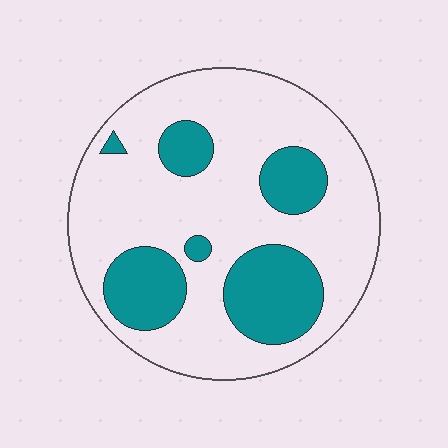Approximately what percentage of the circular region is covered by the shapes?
Approximately 25%.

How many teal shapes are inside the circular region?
6.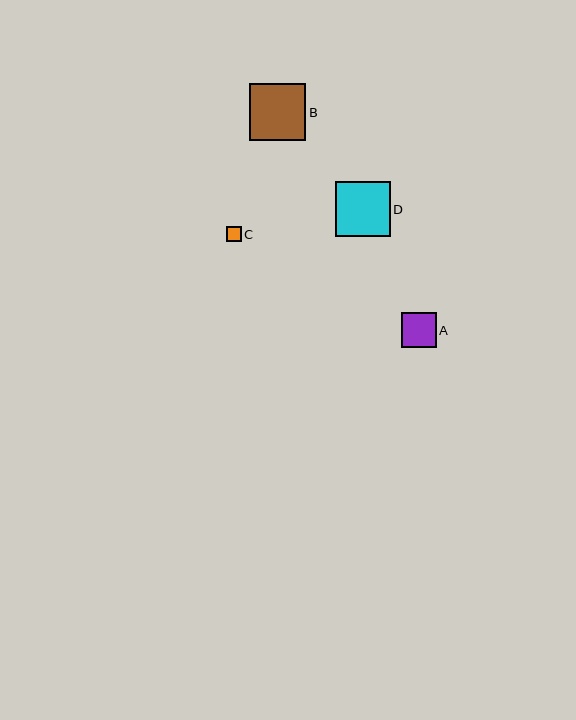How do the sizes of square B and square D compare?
Square B and square D are approximately the same size.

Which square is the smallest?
Square C is the smallest with a size of approximately 15 pixels.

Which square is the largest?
Square B is the largest with a size of approximately 57 pixels.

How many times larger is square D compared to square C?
Square D is approximately 3.6 times the size of square C.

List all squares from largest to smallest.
From largest to smallest: B, D, A, C.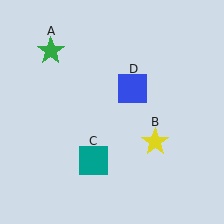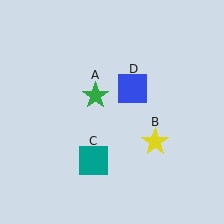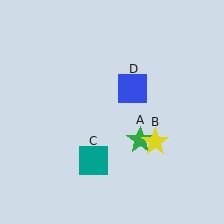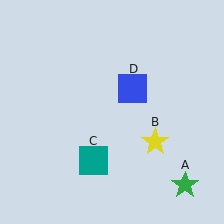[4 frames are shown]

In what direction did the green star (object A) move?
The green star (object A) moved down and to the right.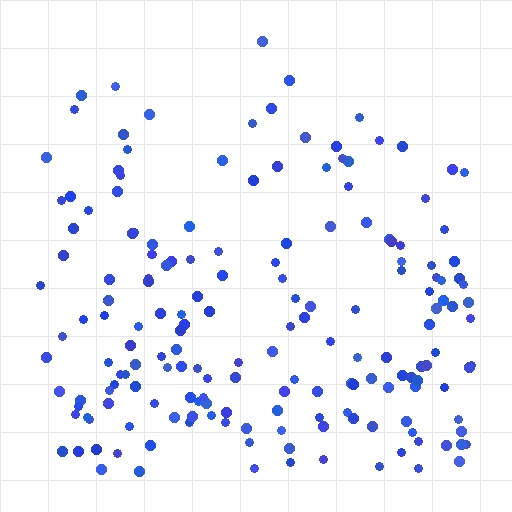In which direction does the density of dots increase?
From top to bottom, with the bottom side densest.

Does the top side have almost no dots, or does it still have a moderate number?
Still a moderate number, just noticeably fewer than the bottom.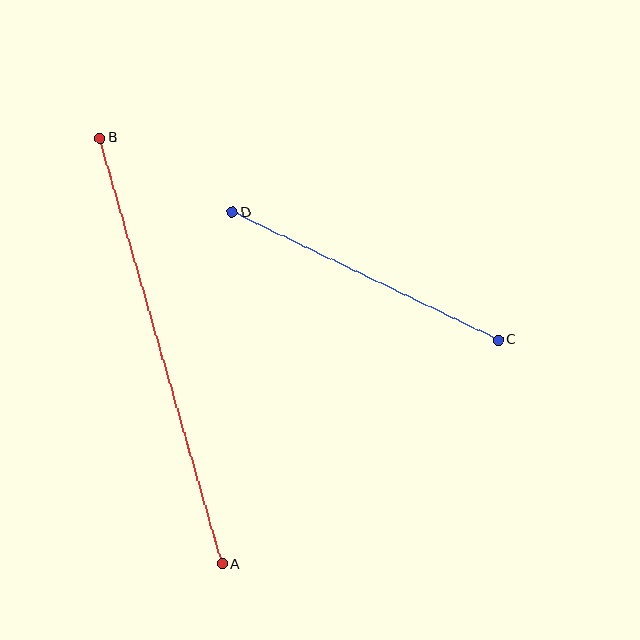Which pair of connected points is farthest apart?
Points A and B are farthest apart.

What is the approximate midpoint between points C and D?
The midpoint is at approximately (365, 276) pixels.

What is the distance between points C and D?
The distance is approximately 295 pixels.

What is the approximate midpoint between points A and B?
The midpoint is at approximately (161, 351) pixels.